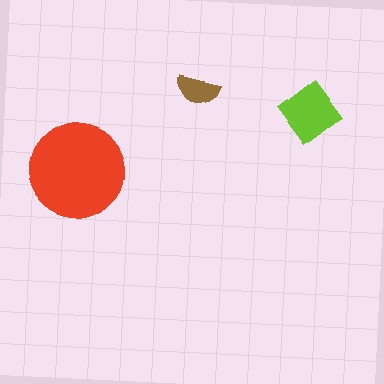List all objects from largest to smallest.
The red circle, the lime diamond, the brown semicircle.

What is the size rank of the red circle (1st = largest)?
1st.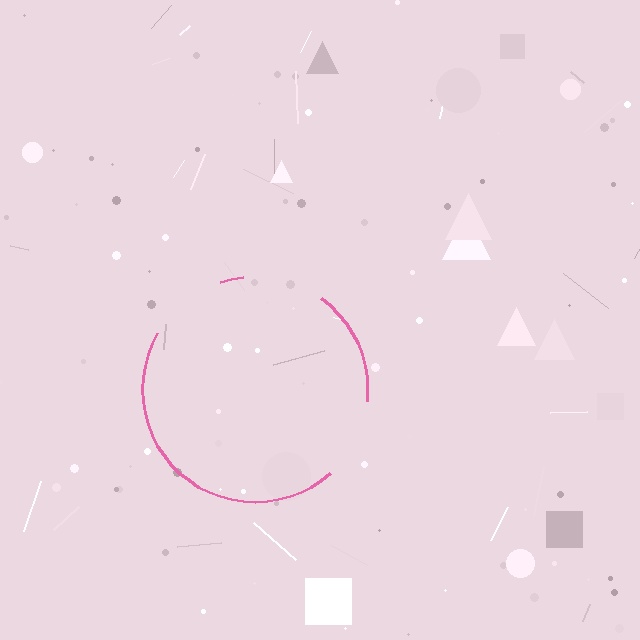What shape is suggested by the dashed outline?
The dashed outline suggests a circle.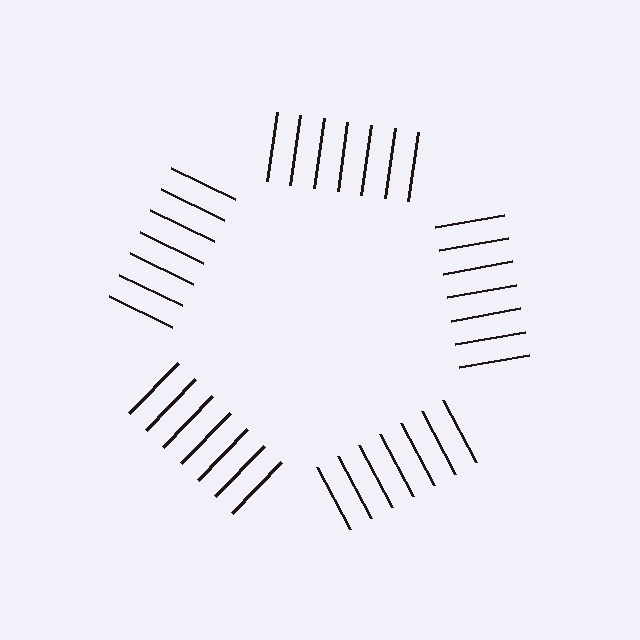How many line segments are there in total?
35 — 7 along each of the 5 edges.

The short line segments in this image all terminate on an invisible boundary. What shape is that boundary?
An illusory pentagon — the line segments terminate on its edges but no continuous stroke is drawn.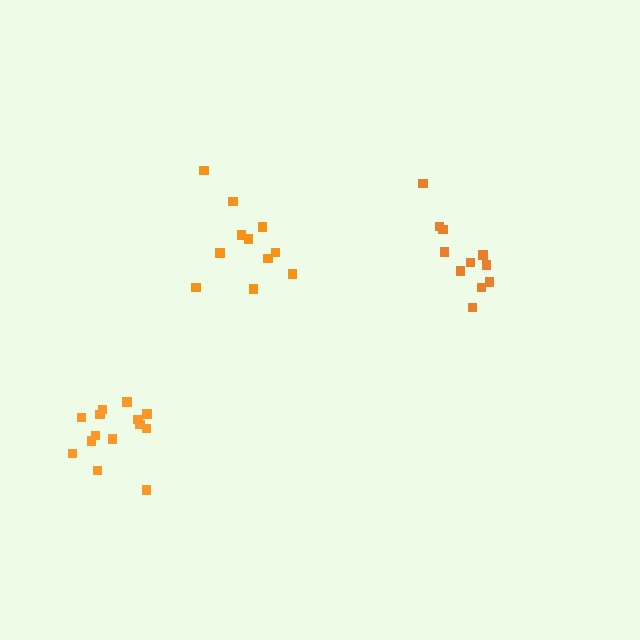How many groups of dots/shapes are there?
There are 3 groups.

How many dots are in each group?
Group 1: 11 dots, Group 2: 12 dots, Group 3: 14 dots (37 total).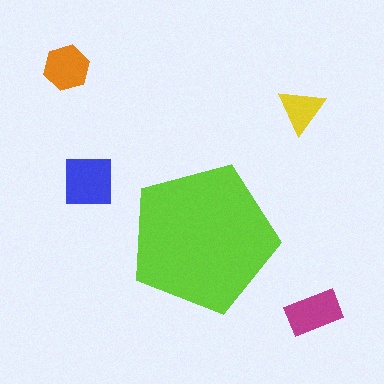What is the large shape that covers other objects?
A lime pentagon.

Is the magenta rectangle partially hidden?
No, the magenta rectangle is fully visible.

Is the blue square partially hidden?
No, the blue square is fully visible.